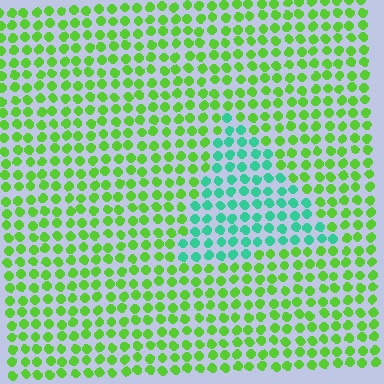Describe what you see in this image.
The image is filled with small lime elements in a uniform arrangement. A triangle-shaped region is visible where the elements are tinted to a slightly different hue, forming a subtle color boundary.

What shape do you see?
I see a triangle.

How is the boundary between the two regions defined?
The boundary is defined purely by a slight shift in hue (about 54 degrees). Spacing, size, and orientation are identical on both sides.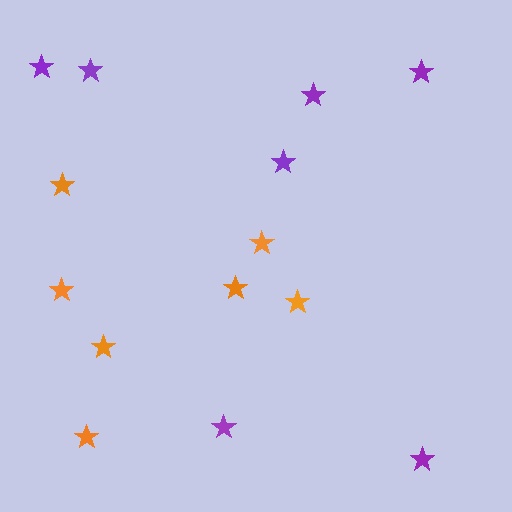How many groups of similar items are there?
There are 2 groups: one group of purple stars (7) and one group of orange stars (7).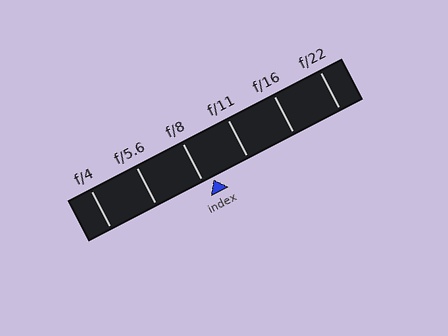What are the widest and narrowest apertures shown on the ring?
The widest aperture shown is f/4 and the narrowest is f/22.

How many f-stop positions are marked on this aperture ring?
There are 6 f-stop positions marked.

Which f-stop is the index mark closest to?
The index mark is closest to f/8.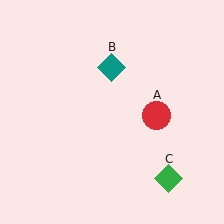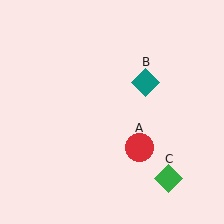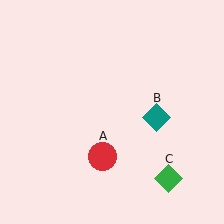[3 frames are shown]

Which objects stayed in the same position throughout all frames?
Green diamond (object C) remained stationary.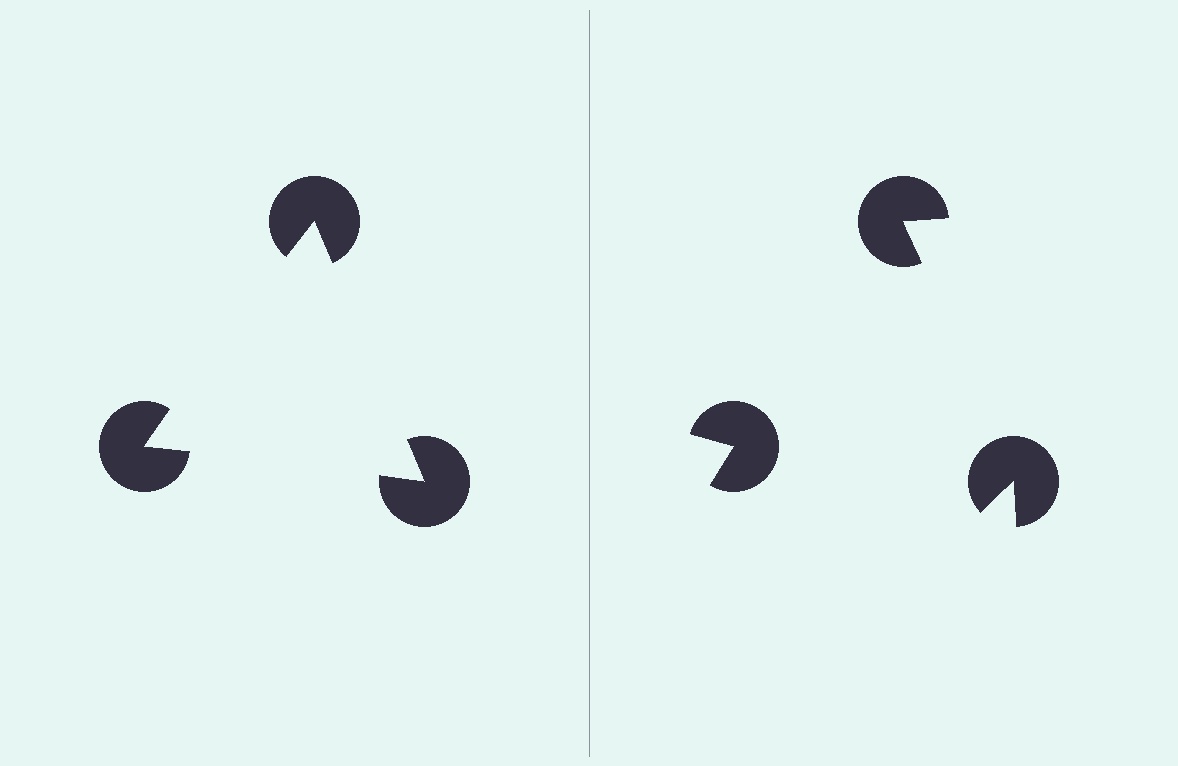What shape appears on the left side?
An illusory triangle.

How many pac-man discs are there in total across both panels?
6 — 3 on each side.